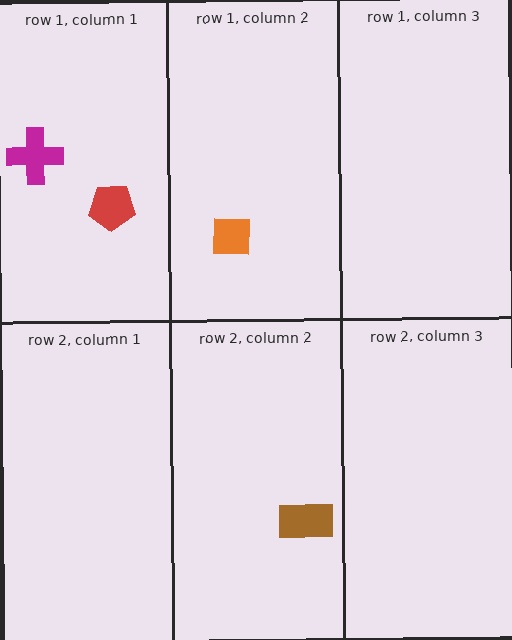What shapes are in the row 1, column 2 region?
The orange square.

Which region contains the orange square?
The row 1, column 2 region.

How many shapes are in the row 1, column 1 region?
2.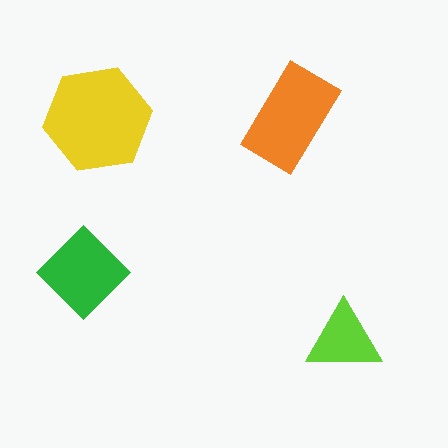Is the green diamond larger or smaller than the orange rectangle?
Smaller.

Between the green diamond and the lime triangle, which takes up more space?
The green diamond.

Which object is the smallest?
The lime triangle.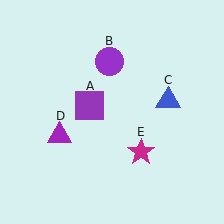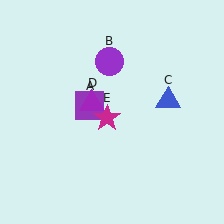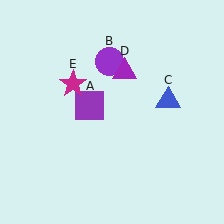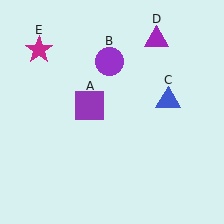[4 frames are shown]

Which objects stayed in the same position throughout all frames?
Purple square (object A) and purple circle (object B) and blue triangle (object C) remained stationary.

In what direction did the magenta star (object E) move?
The magenta star (object E) moved up and to the left.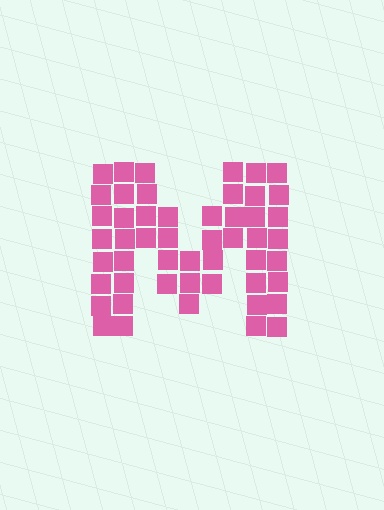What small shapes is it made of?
It is made of small squares.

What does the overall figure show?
The overall figure shows the letter M.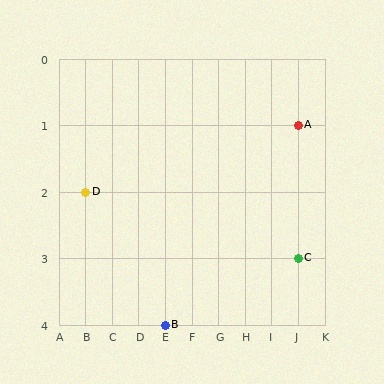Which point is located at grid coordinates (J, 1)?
Point A is at (J, 1).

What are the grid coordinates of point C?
Point C is at grid coordinates (J, 3).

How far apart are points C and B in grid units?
Points C and B are 5 columns and 1 row apart (about 5.1 grid units diagonally).